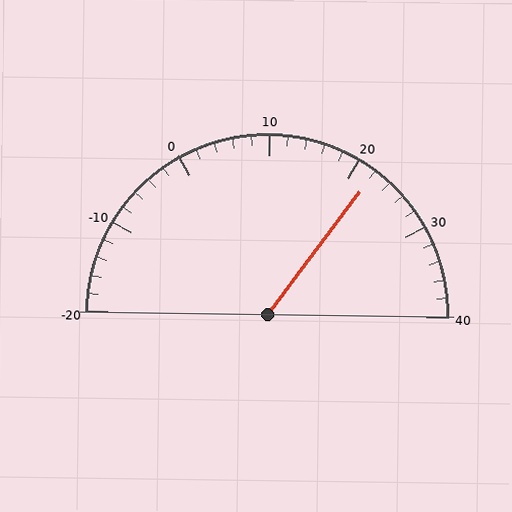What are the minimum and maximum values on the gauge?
The gauge ranges from -20 to 40.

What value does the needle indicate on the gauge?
The needle indicates approximately 22.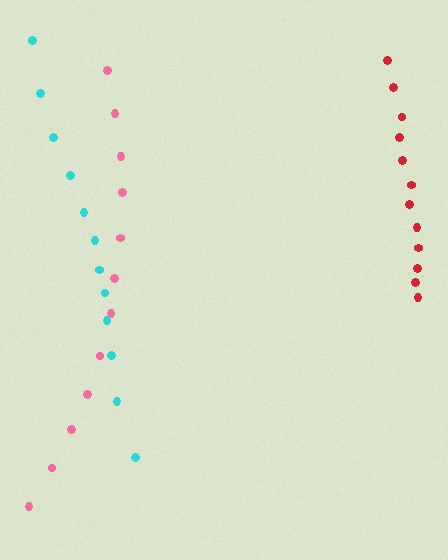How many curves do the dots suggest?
There are 3 distinct paths.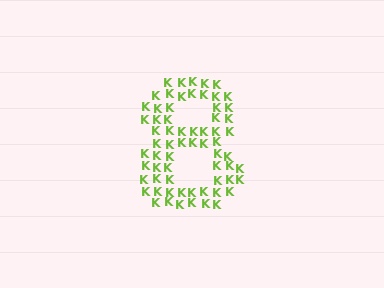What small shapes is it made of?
It is made of small letter K's.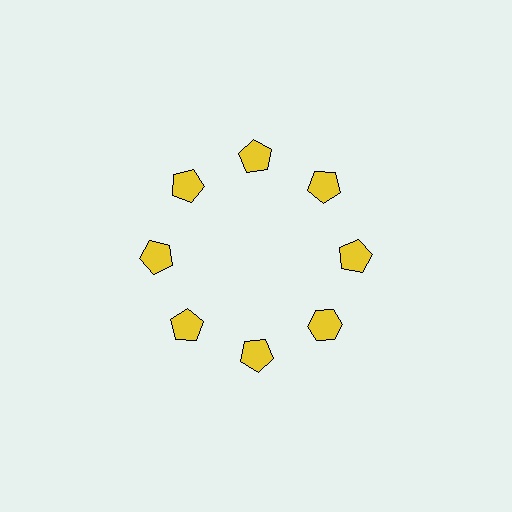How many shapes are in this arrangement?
There are 8 shapes arranged in a ring pattern.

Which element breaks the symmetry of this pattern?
The yellow hexagon at roughly the 4 o'clock position breaks the symmetry. All other shapes are yellow pentagons.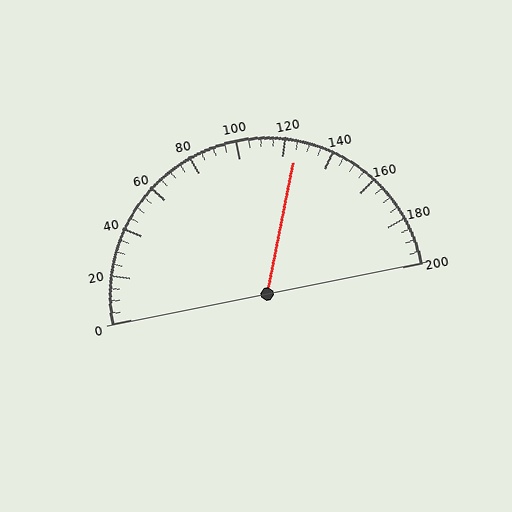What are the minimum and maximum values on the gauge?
The gauge ranges from 0 to 200.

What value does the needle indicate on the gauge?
The needle indicates approximately 125.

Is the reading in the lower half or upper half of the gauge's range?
The reading is in the upper half of the range (0 to 200).